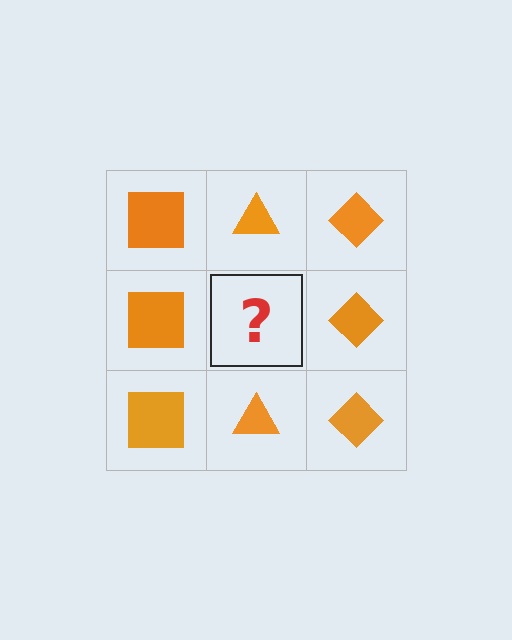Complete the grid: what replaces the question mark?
The question mark should be replaced with an orange triangle.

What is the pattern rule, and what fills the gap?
The rule is that each column has a consistent shape. The gap should be filled with an orange triangle.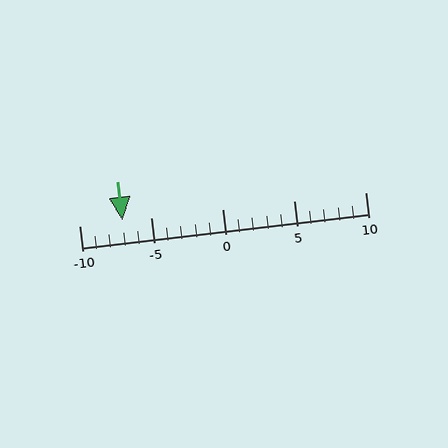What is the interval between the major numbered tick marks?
The major tick marks are spaced 5 units apart.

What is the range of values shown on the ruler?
The ruler shows values from -10 to 10.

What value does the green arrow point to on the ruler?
The green arrow points to approximately -7.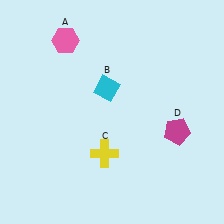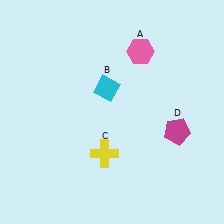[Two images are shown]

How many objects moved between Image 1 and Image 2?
1 object moved between the two images.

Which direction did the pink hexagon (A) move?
The pink hexagon (A) moved right.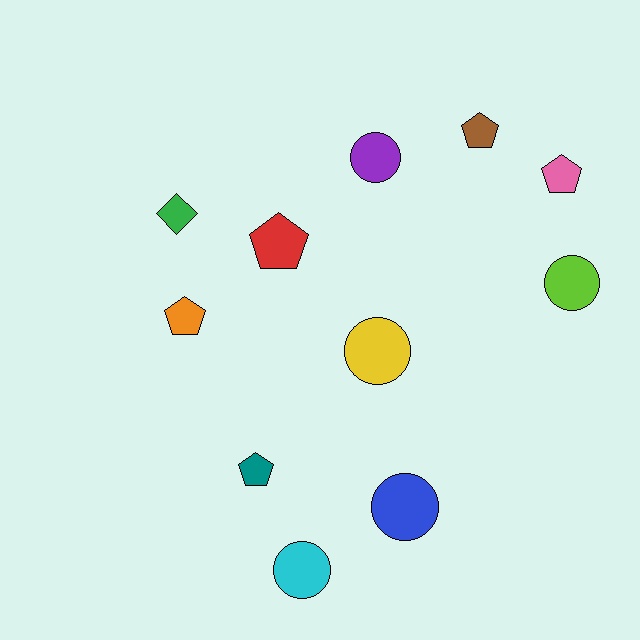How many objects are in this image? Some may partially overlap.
There are 11 objects.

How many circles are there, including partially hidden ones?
There are 5 circles.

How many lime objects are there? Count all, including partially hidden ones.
There is 1 lime object.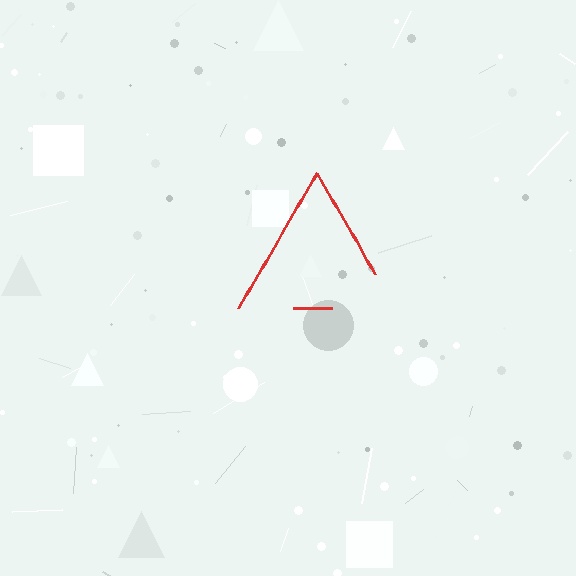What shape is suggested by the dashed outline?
The dashed outline suggests a triangle.